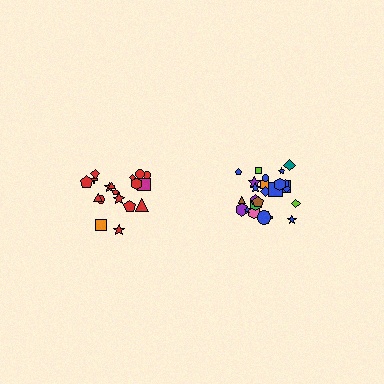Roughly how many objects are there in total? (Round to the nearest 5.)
Roughly 45 objects in total.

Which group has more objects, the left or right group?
The right group.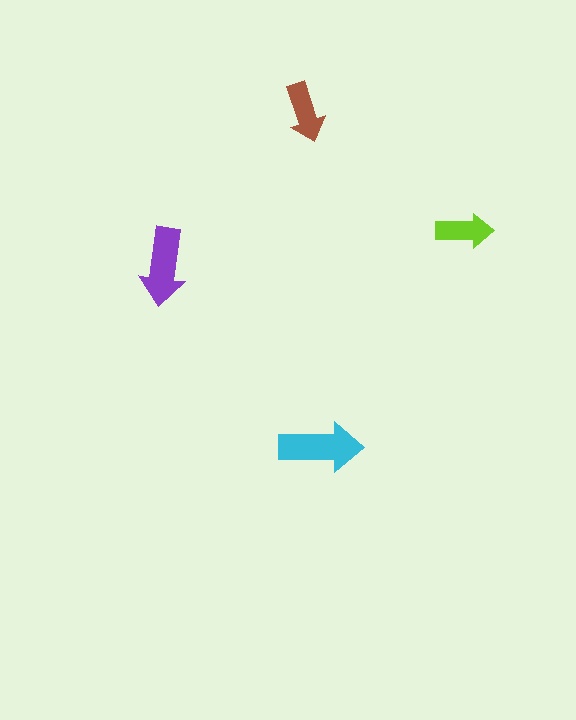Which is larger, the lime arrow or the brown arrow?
The brown one.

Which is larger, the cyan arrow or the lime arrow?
The cyan one.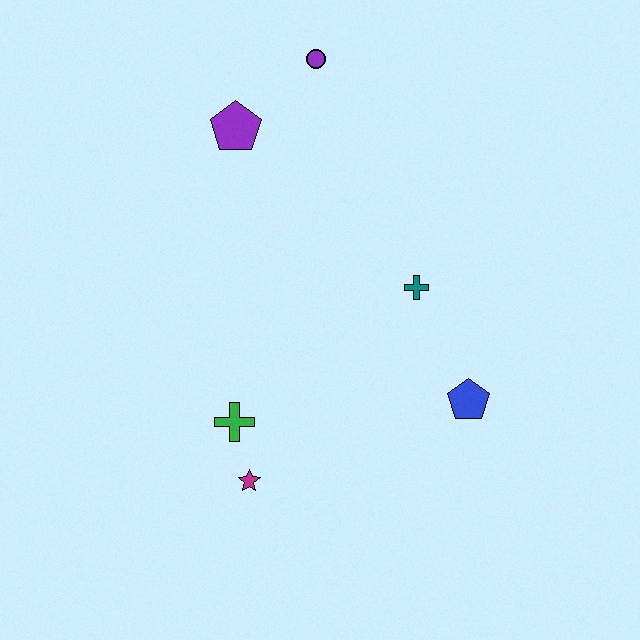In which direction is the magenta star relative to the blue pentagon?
The magenta star is to the left of the blue pentagon.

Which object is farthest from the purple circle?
The magenta star is farthest from the purple circle.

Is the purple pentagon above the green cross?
Yes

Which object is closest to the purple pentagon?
The purple circle is closest to the purple pentagon.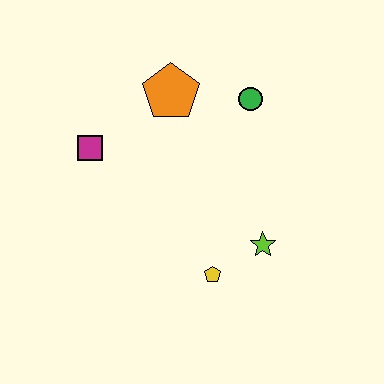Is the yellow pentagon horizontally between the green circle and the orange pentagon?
Yes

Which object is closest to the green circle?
The orange pentagon is closest to the green circle.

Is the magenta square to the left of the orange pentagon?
Yes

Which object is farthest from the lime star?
The magenta square is farthest from the lime star.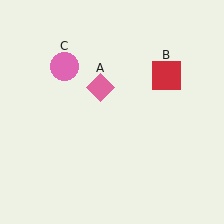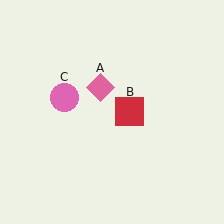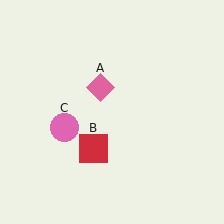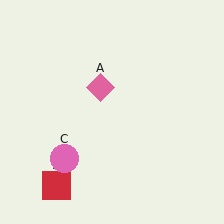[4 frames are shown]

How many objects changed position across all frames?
2 objects changed position: red square (object B), pink circle (object C).